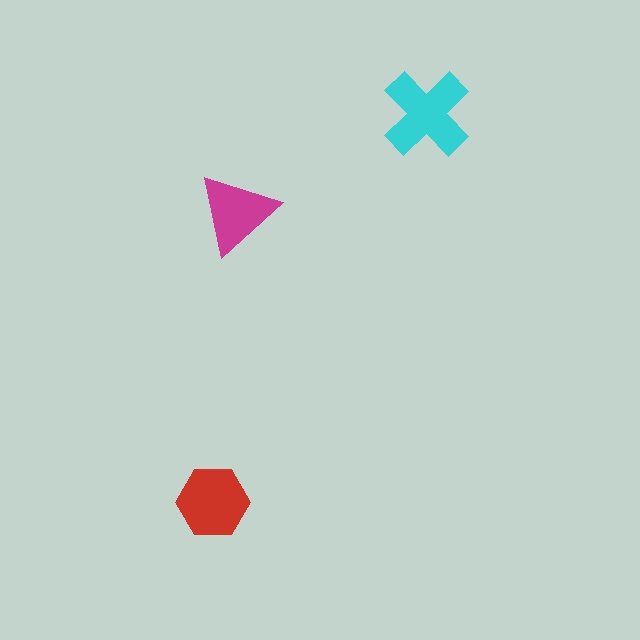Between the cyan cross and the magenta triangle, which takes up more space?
The cyan cross.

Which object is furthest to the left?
The red hexagon is leftmost.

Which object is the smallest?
The magenta triangle.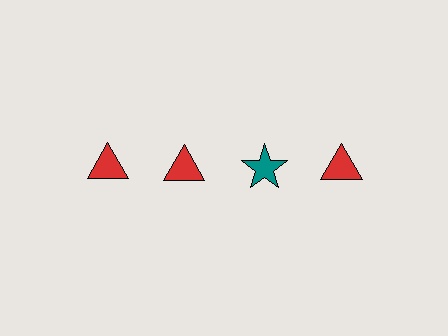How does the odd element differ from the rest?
It differs in both color (teal instead of red) and shape (star instead of triangle).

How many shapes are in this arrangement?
There are 4 shapes arranged in a grid pattern.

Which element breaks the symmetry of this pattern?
The teal star in the top row, center column breaks the symmetry. All other shapes are red triangles.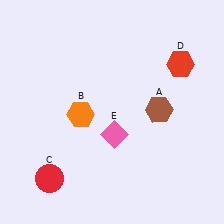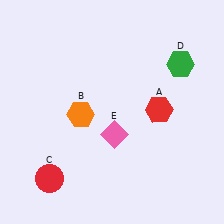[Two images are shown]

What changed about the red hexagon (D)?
In Image 1, D is red. In Image 2, it changed to green.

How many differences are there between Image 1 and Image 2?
There are 2 differences between the two images.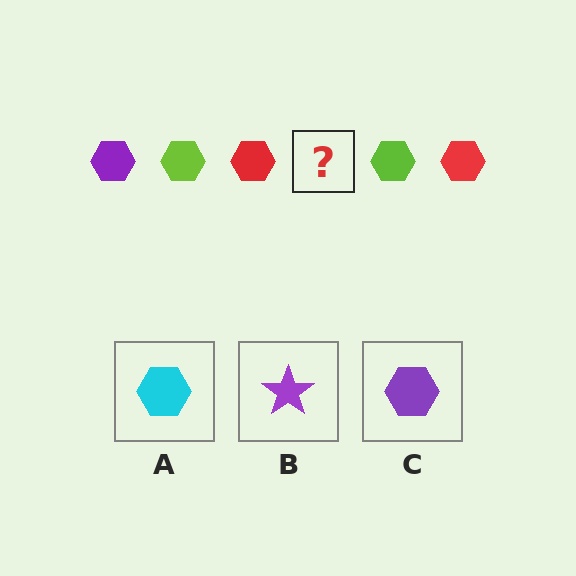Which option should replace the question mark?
Option C.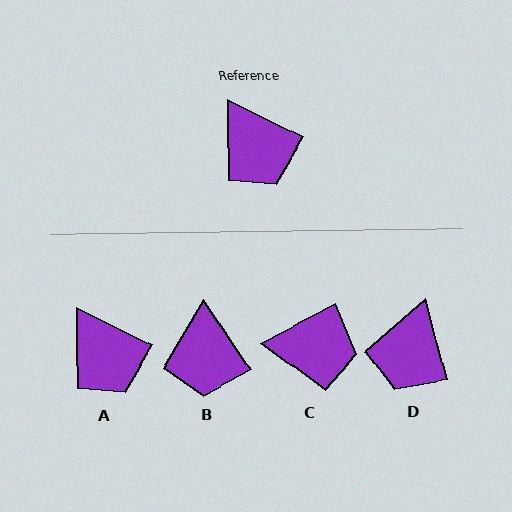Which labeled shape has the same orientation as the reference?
A.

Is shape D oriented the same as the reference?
No, it is off by about 49 degrees.